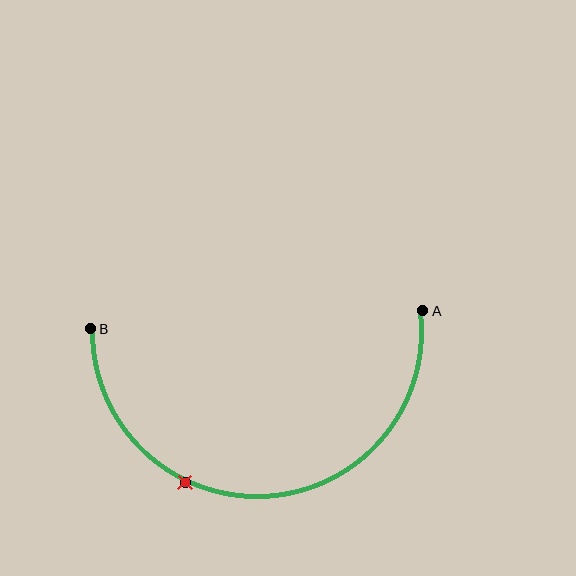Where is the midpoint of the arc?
The arc midpoint is the point on the curve farthest from the straight line joining A and B. It sits below that line.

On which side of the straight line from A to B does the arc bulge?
The arc bulges below the straight line connecting A and B.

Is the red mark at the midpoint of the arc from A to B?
No. The red mark lies on the arc but is closer to endpoint B. The arc midpoint would be at the point on the curve equidistant along the arc from both A and B.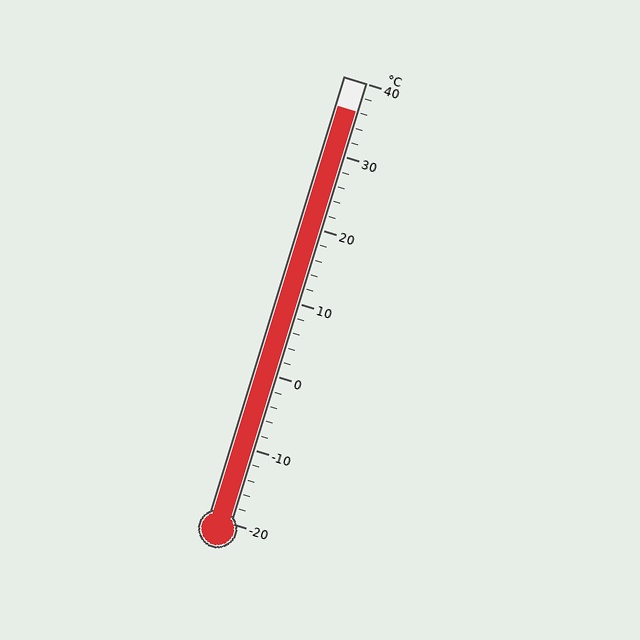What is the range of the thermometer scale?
The thermometer scale ranges from -20°C to 40°C.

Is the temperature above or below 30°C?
The temperature is above 30°C.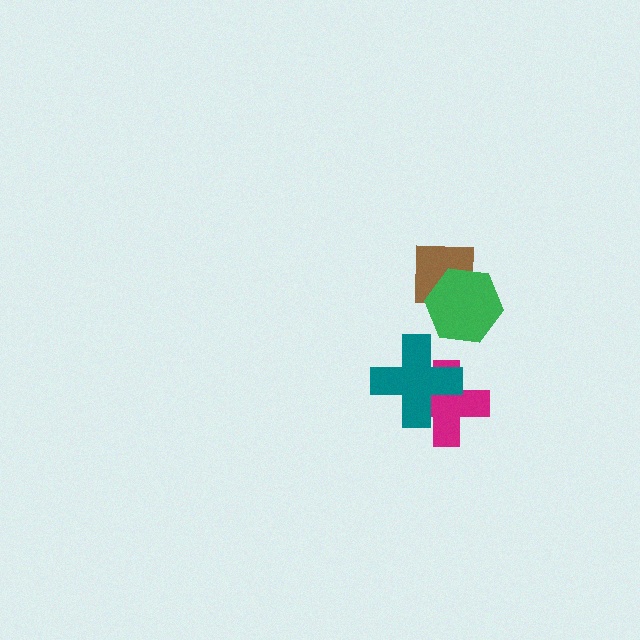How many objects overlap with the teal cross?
1 object overlaps with the teal cross.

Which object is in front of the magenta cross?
The teal cross is in front of the magenta cross.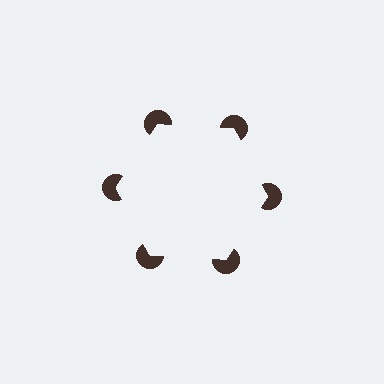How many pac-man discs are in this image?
There are 6 — one at each vertex of the illusory hexagon.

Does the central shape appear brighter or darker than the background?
It typically appears slightly brighter than the background, even though no actual brightness change is drawn.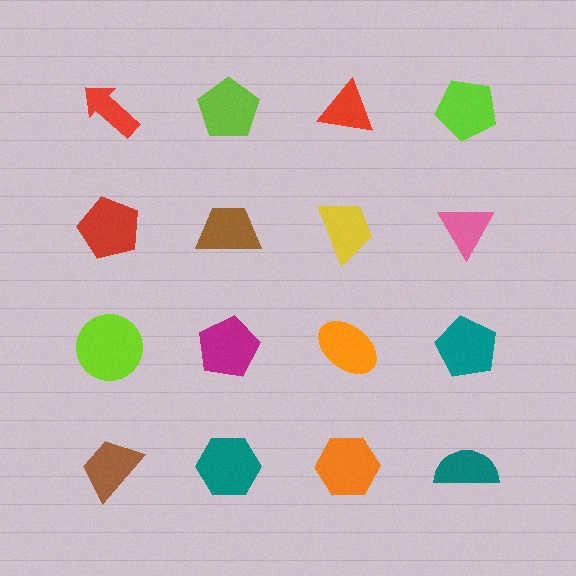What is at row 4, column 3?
An orange hexagon.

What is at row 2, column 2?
A brown trapezoid.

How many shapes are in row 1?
4 shapes.